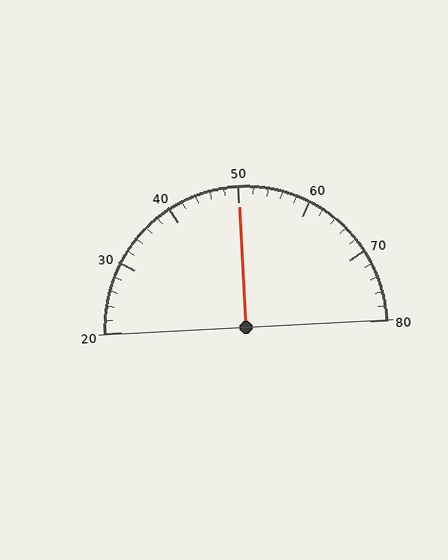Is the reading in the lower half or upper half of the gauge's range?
The reading is in the upper half of the range (20 to 80).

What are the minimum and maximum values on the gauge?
The gauge ranges from 20 to 80.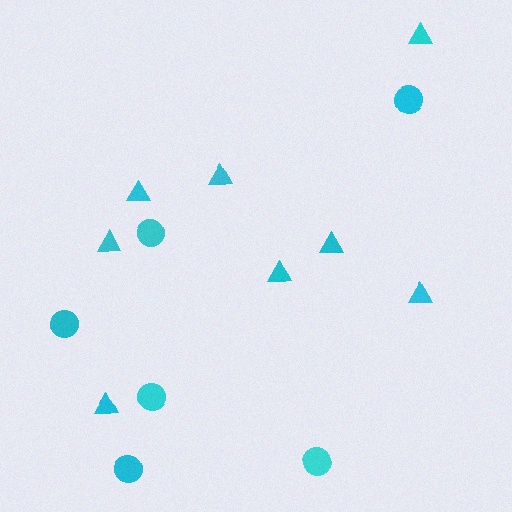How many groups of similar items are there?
There are 2 groups: one group of triangles (8) and one group of circles (6).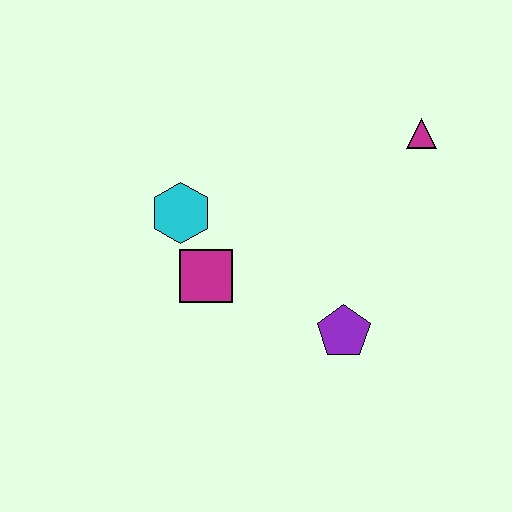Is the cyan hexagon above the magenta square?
Yes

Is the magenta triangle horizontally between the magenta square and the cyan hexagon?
No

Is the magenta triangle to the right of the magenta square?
Yes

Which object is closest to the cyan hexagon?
The magenta square is closest to the cyan hexagon.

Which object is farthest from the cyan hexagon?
The magenta triangle is farthest from the cyan hexagon.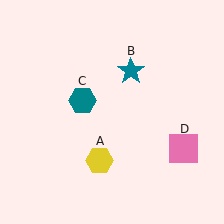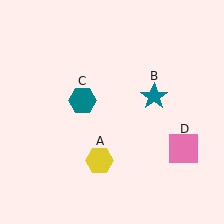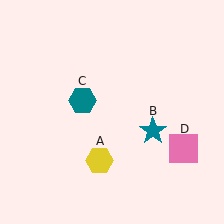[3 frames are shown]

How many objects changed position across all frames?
1 object changed position: teal star (object B).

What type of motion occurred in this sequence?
The teal star (object B) rotated clockwise around the center of the scene.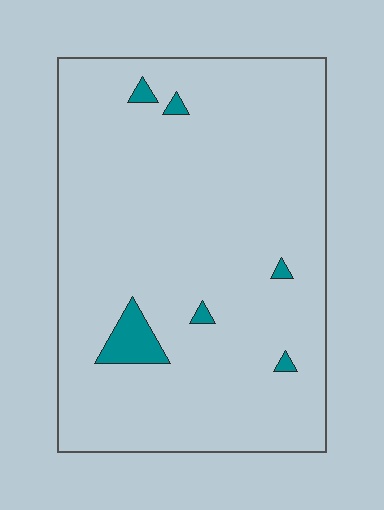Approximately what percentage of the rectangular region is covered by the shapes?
Approximately 5%.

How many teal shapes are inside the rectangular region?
6.